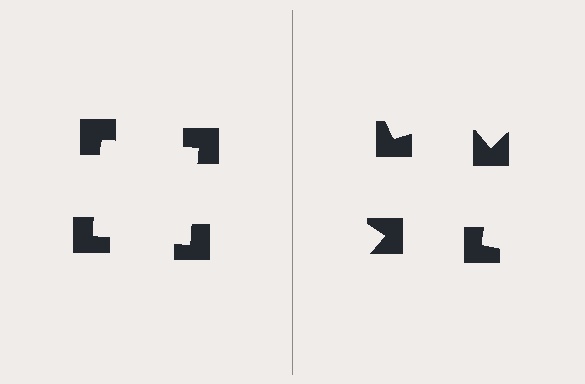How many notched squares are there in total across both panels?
8 — 4 on each side.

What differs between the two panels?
The notched squares are positioned identically on both sides; only the wedge orientations differ. On the left they align to a square; on the right they are misaligned.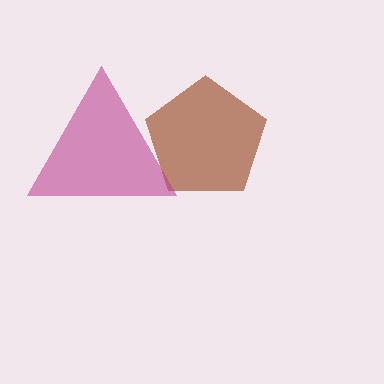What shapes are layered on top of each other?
The layered shapes are: a brown pentagon, a magenta triangle.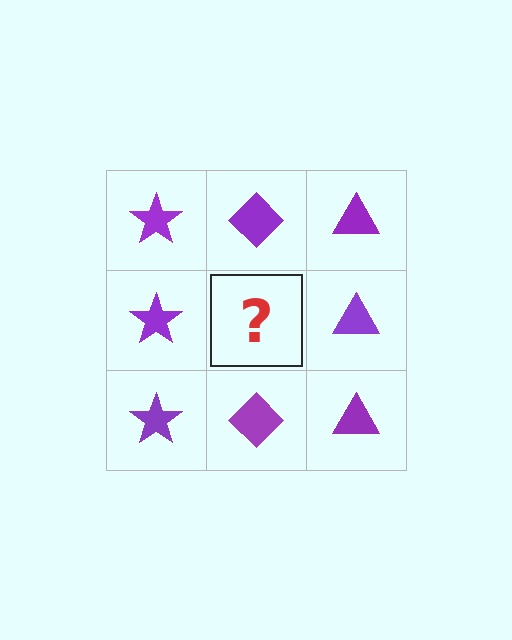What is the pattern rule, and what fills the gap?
The rule is that each column has a consistent shape. The gap should be filled with a purple diamond.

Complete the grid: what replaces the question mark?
The question mark should be replaced with a purple diamond.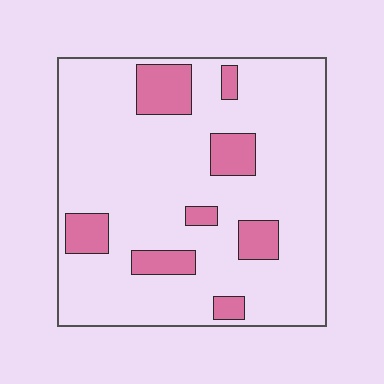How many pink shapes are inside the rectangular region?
8.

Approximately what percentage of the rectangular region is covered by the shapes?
Approximately 15%.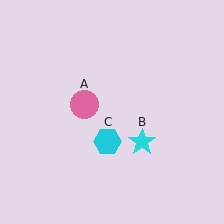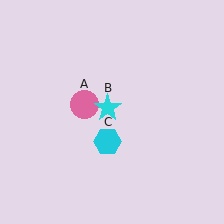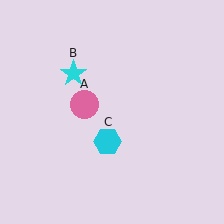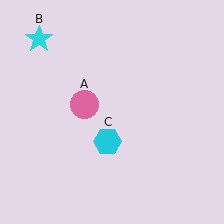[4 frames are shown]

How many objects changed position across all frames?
1 object changed position: cyan star (object B).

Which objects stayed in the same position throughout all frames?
Pink circle (object A) and cyan hexagon (object C) remained stationary.